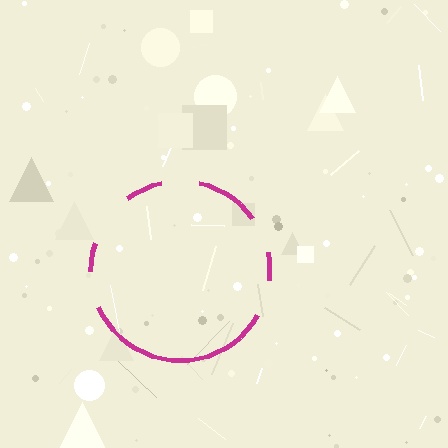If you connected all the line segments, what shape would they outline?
They would outline a circle.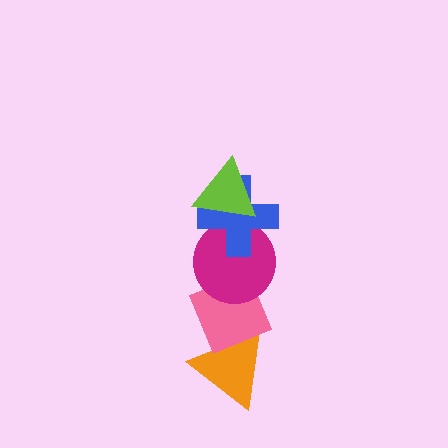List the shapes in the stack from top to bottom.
From top to bottom: the lime triangle, the blue cross, the magenta circle, the pink diamond, the orange triangle.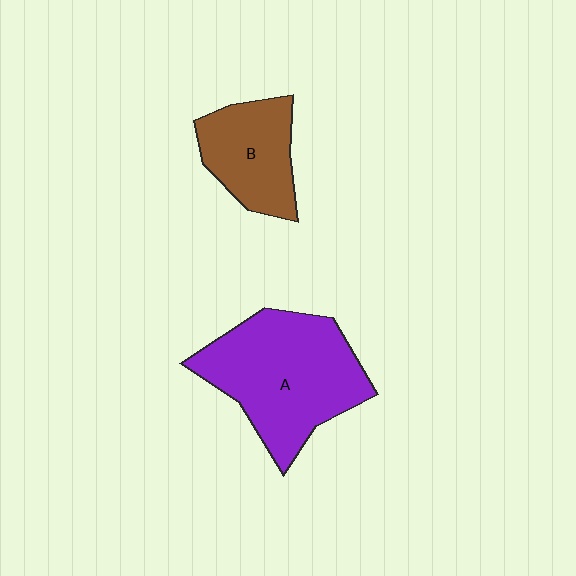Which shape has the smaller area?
Shape B (brown).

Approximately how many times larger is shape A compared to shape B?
Approximately 1.8 times.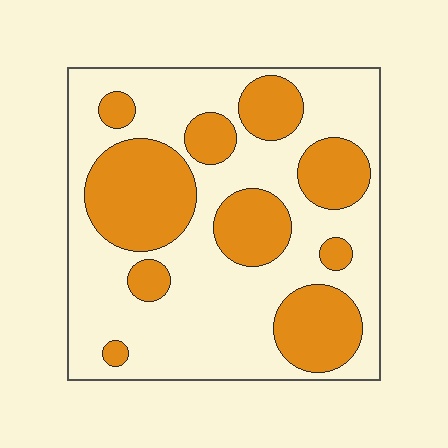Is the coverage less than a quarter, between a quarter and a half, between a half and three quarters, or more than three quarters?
Between a quarter and a half.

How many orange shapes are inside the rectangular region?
10.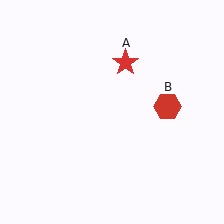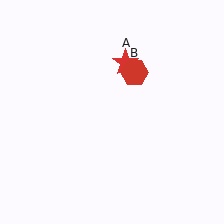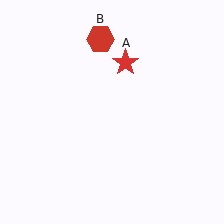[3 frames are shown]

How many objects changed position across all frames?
1 object changed position: red hexagon (object B).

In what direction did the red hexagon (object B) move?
The red hexagon (object B) moved up and to the left.